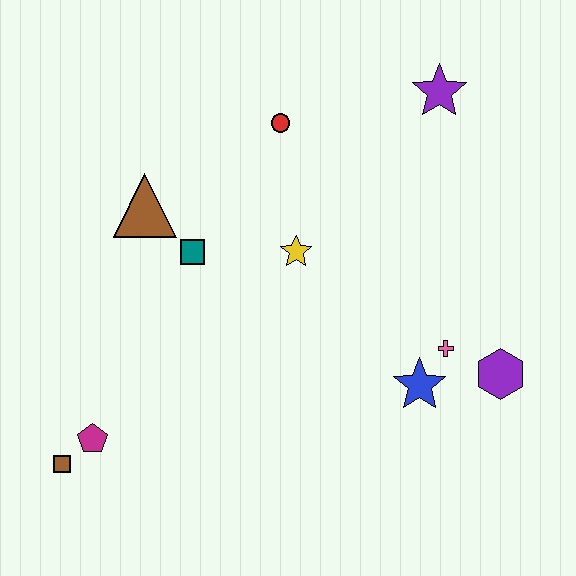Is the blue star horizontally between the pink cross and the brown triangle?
Yes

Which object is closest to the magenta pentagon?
The brown square is closest to the magenta pentagon.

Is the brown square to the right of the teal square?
No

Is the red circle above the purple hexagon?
Yes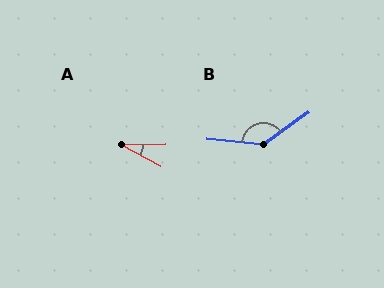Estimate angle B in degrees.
Approximately 139 degrees.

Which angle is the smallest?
A, at approximately 30 degrees.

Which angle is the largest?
B, at approximately 139 degrees.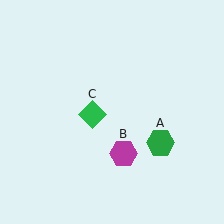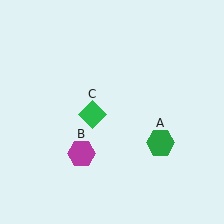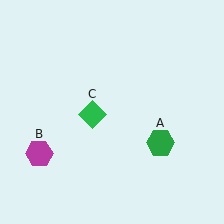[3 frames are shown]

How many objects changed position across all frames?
1 object changed position: magenta hexagon (object B).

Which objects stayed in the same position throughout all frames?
Green hexagon (object A) and green diamond (object C) remained stationary.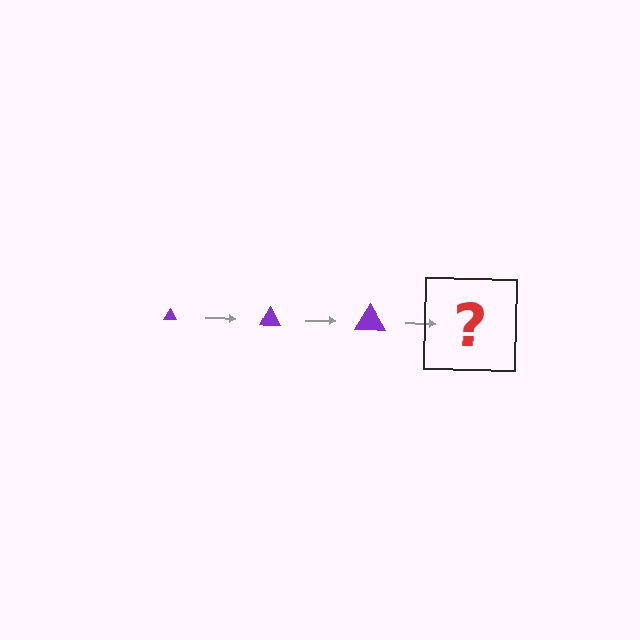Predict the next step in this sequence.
The next step is a purple triangle, larger than the previous one.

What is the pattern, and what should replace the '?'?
The pattern is that the triangle gets progressively larger each step. The '?' should be a purple triangle, larger than the previous one.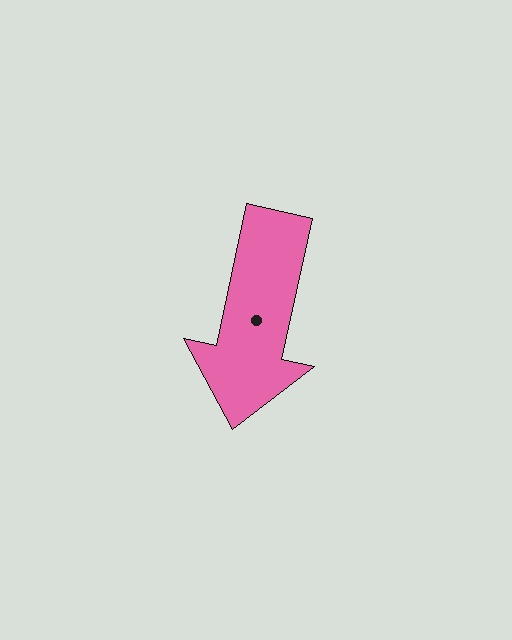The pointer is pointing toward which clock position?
Roughly 6 o'clock.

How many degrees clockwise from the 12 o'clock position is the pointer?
Approximately 192 degrees.